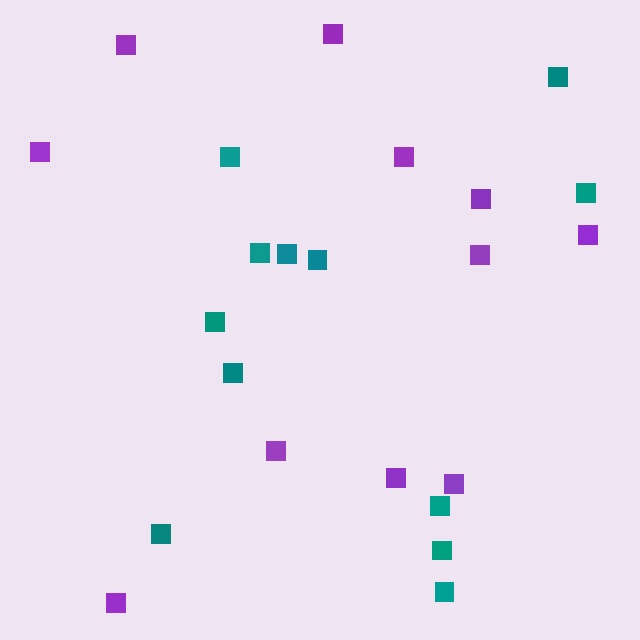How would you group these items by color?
There are 2 groups: one group of purple squares (11) and one group of teal squares (12).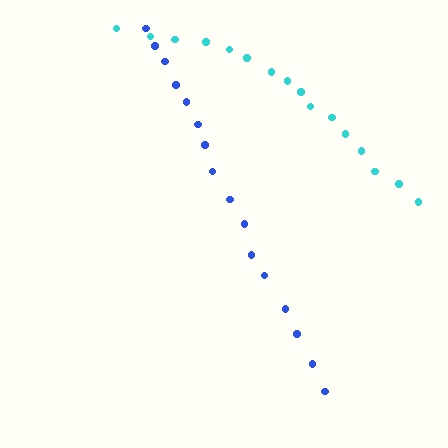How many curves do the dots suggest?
There are 2 distinct paths.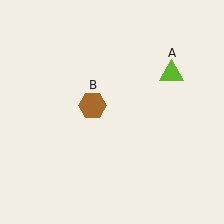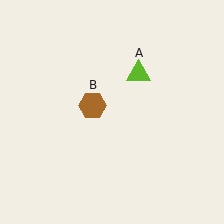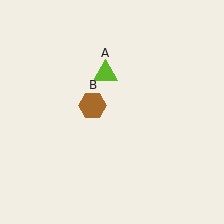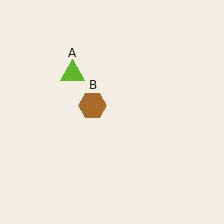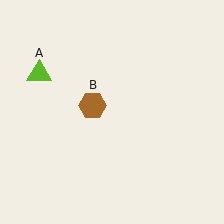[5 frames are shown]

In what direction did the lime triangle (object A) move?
The lime triangle (object A) moved left.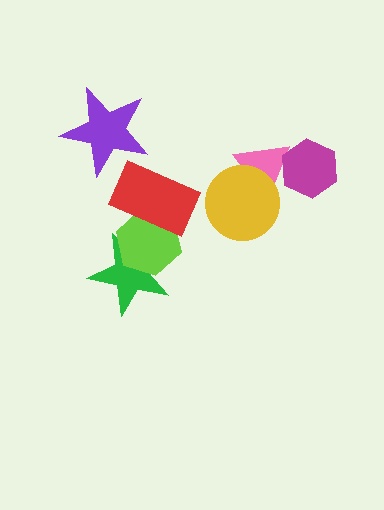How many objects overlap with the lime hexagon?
2 objects overlap with the lime hexagon.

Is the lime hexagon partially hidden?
Yes, it is partially covered by another shape.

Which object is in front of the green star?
The lime hexagon is in front of the green star.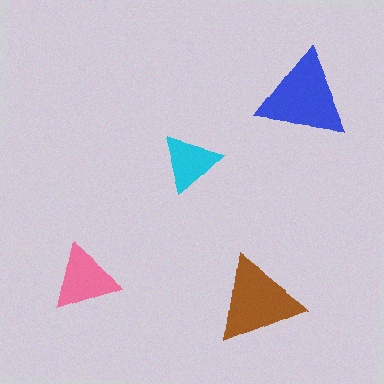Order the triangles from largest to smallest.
the blue one, the brown one, the pink one, the cyan one.